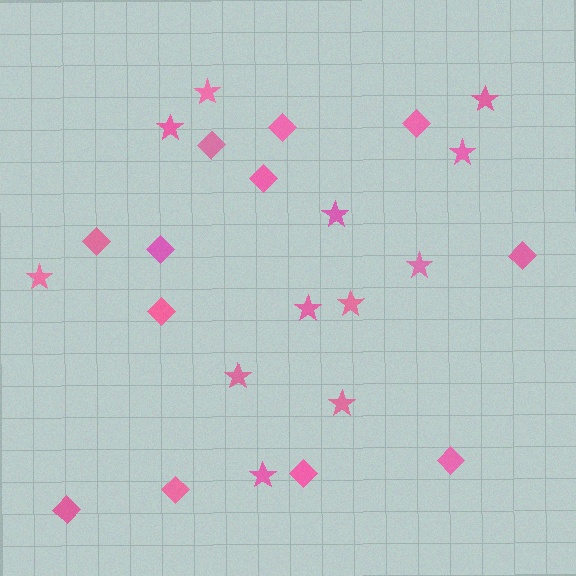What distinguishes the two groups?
There are 2 groups: one group of stars (12) and one group of diamonds (12).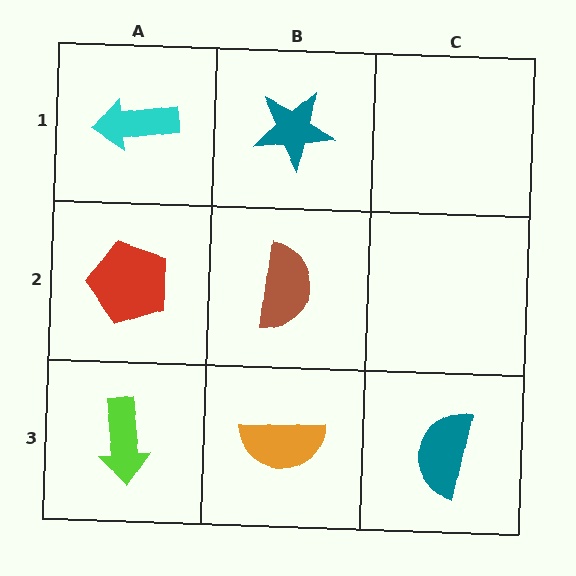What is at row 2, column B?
A brown semicircle.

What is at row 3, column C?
A teal semicircle.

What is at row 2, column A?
A red pentagon.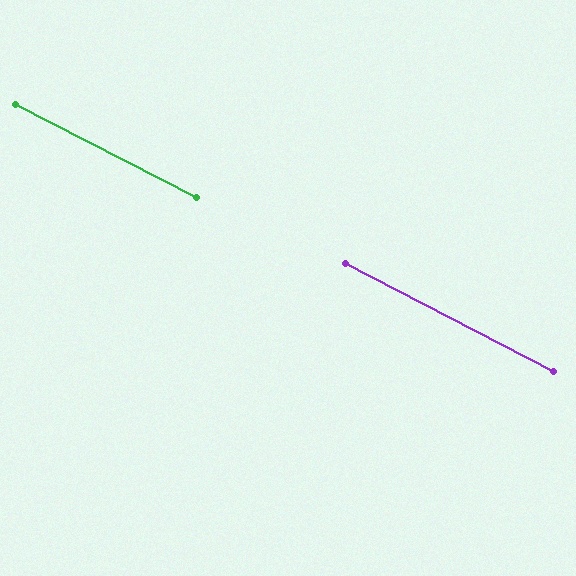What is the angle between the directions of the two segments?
Approximately 0 degrees.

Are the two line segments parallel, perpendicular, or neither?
Parallel — their directions differ by only 0.3°.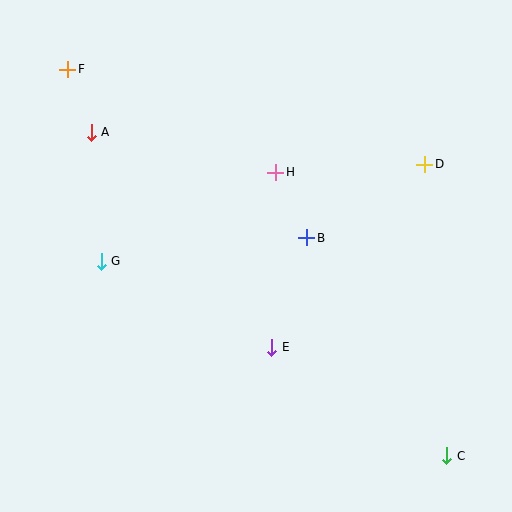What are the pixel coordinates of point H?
Point H is at (276, 172).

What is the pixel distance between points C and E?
The distance between C and E is 206 pixels.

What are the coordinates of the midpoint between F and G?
The midpoint between F and G is at (84, 165).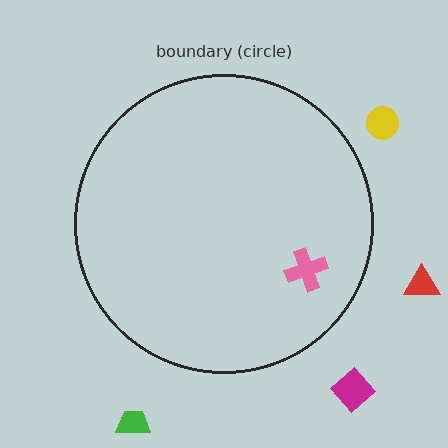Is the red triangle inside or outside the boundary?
Outside.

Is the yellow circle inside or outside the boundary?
Outside.